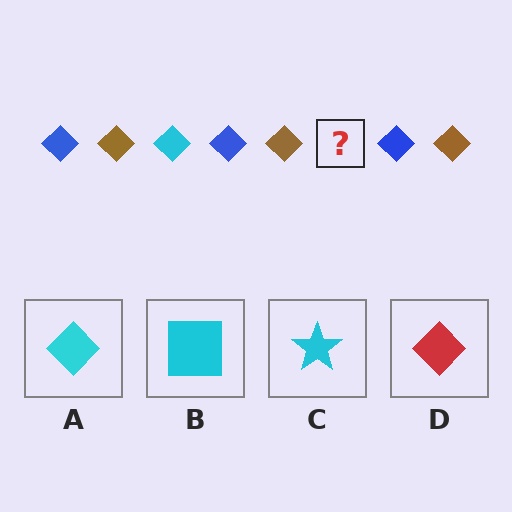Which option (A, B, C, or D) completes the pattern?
A.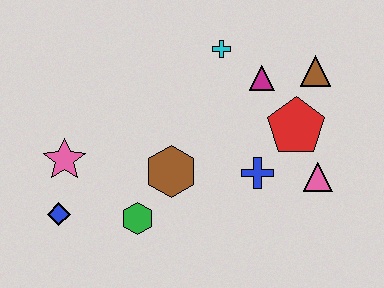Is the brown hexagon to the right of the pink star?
Yes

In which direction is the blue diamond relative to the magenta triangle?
The blue diamond is to the left of the magenta triangle.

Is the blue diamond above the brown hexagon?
No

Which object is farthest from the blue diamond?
The brown triangle is farthest from the blue diamond.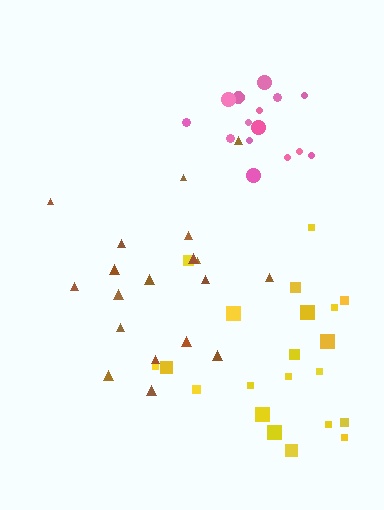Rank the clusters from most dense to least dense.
pink, yellow, brown.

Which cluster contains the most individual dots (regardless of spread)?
Yellow (21).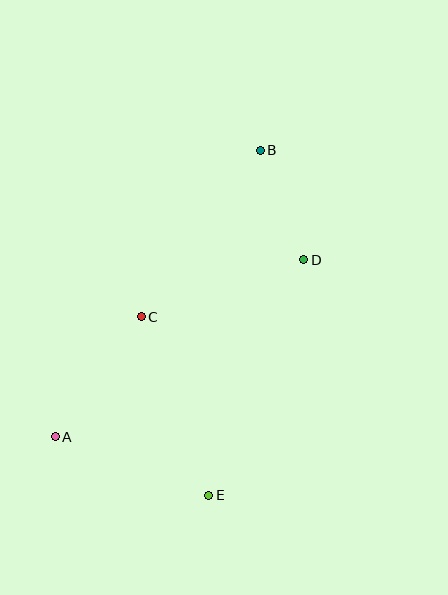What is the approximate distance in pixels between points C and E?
The distance between C and E is approximately 191 pixels.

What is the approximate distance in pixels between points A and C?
The distance between A and C is approximately 148 pixels.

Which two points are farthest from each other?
Points A and B are farthest from each other.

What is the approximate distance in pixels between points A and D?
The distance between A and D is approximately 305 pixels.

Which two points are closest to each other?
Points B and D are closest to each other.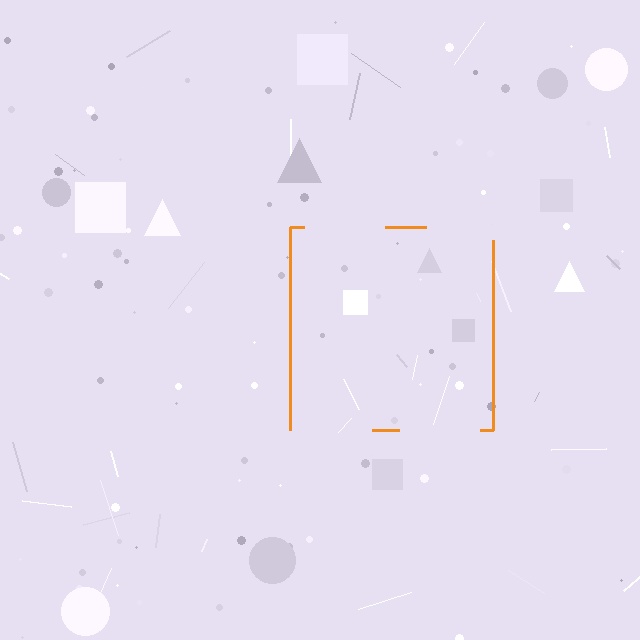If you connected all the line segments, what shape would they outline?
They would outline a square.